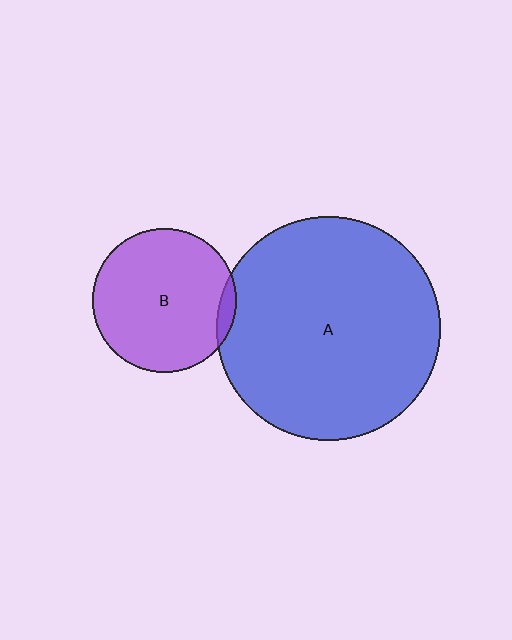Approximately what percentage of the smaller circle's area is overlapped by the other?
Approximately 5%.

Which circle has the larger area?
Circle A (blue).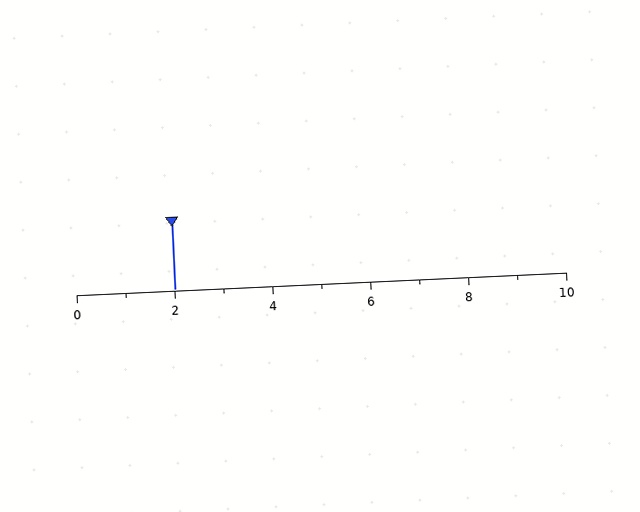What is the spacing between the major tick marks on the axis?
The major ticks are spaced 2 apart.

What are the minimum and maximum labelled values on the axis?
The axis runs from 0 to 10.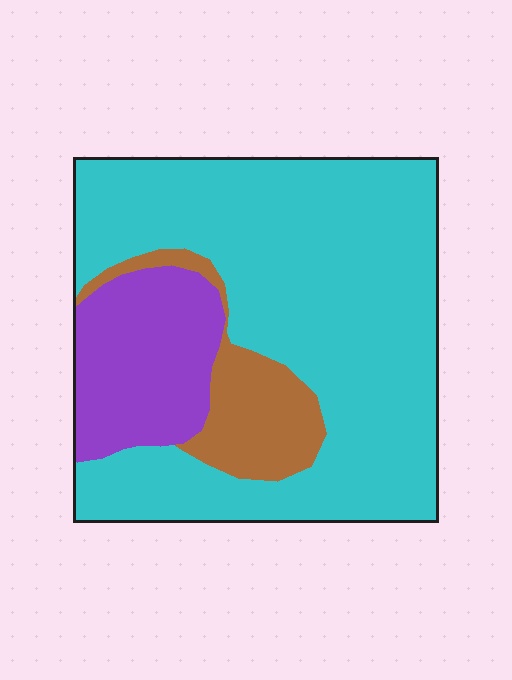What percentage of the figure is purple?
Purple covers around 20% of the figure.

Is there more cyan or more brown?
Cyan.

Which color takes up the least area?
Brown, at roughly 10%.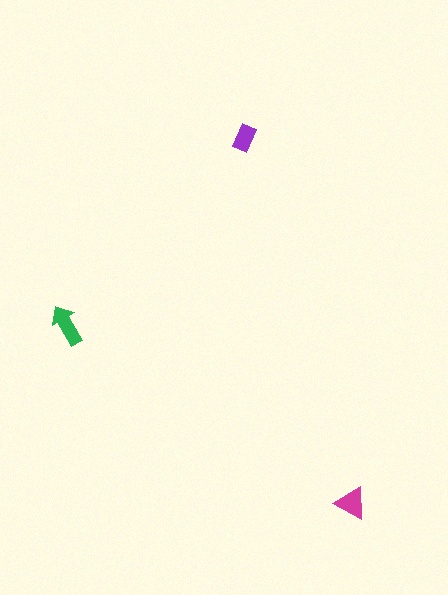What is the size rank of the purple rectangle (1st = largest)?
3rd.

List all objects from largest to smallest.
The green arrow, the magenta triangle, the purple rectangle.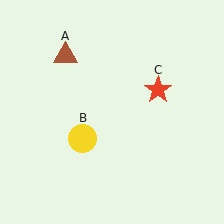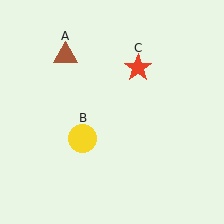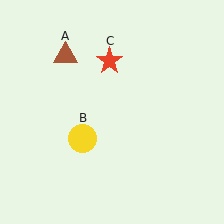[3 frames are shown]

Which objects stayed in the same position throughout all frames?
Brown triangle (object A) and yellow circle (object B) remained stationary.